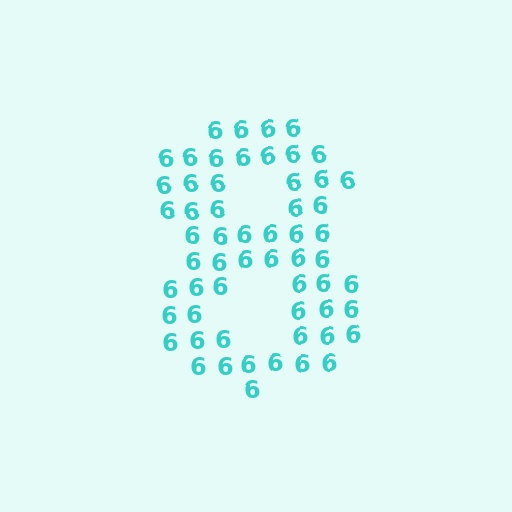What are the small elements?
The small elements are digit 6's.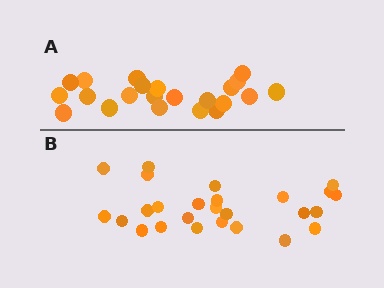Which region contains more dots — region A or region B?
Region B (the bottom region) has more dots.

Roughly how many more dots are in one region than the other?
Region B has about 4 more dots than region A.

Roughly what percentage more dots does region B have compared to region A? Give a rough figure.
About 20% more.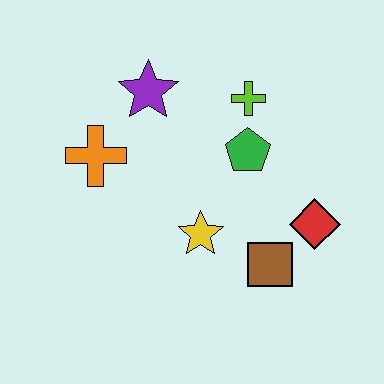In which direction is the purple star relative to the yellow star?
The purple star is above the yellow star.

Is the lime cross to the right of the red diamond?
No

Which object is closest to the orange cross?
The purple star is closest to the orange cross.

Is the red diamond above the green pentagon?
No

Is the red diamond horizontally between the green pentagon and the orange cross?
No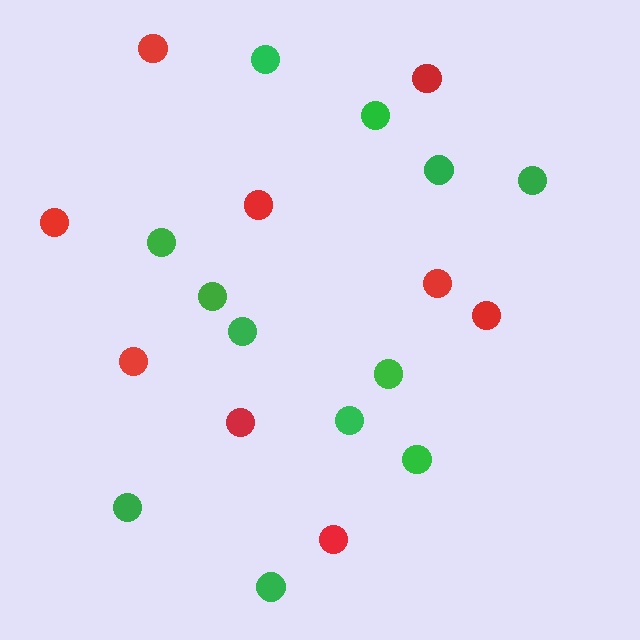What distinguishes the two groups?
There are 2 groups: one group of red circles (9) and one group of green circles (12).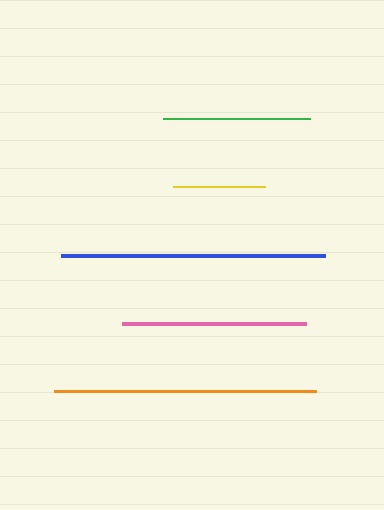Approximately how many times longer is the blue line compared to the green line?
The blue line is approximately 1.8 times the length of the green line.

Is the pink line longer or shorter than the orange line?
The orange line is longer than the pink line.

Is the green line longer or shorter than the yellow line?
The green line is longer than the yellow line.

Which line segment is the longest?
The blue line is the longest at approximately 264 pixels.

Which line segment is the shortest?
The yellow line is the shortest at approximately 92 pixels.